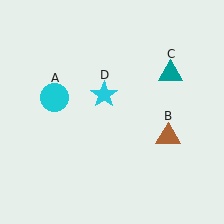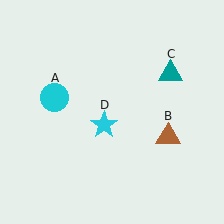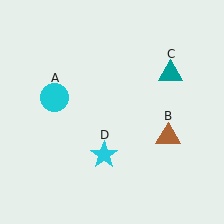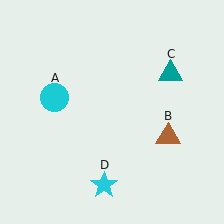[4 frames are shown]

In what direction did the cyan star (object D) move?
The cyan star (object D) moved down.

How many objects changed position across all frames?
1 object changed position: cyan star (object D).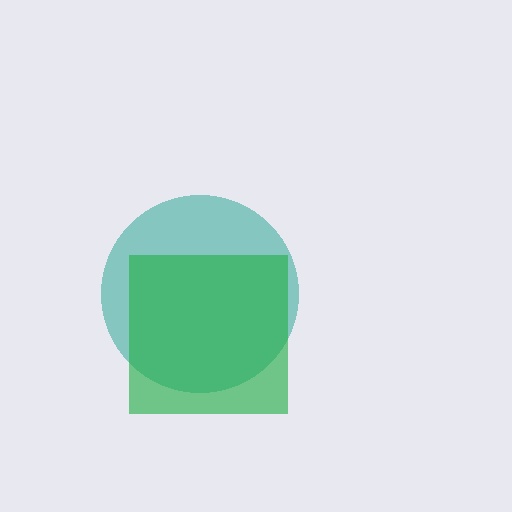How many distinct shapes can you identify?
There are 2 distinct shapes: a teal circle, a green square.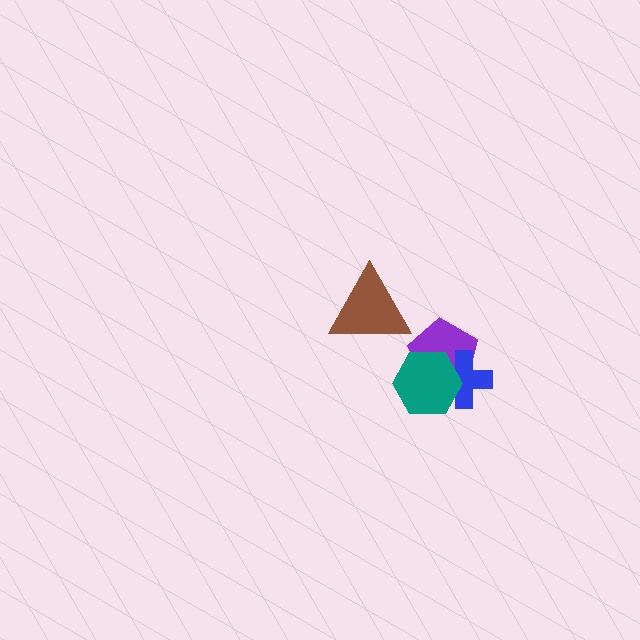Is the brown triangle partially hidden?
No, no other shape covers it.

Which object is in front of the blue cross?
The teal hexagon is in front of the blue cross.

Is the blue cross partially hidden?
Yes, it is partially covered by another shape.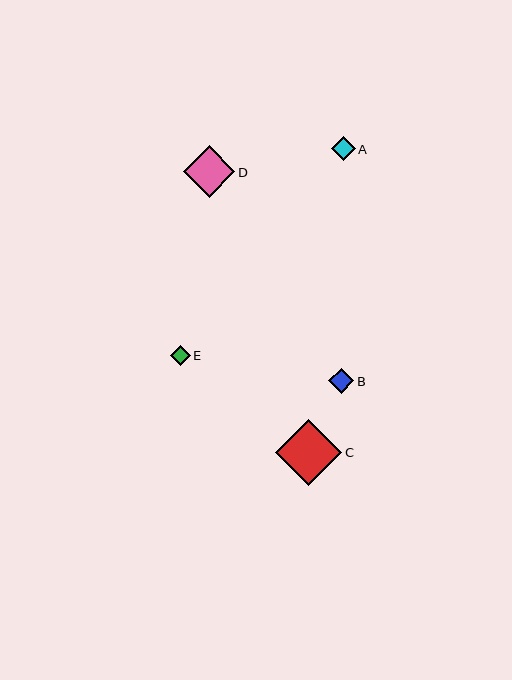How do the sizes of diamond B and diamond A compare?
Diamond B and diamond A are approximately the same size.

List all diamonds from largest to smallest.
From largest to smallest: C, D, B, A, E.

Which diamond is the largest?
Diamond C is the largest with a size of approximately 66 pixels.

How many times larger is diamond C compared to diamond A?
Diamond C is approximately 2.8 times the size of diamond A.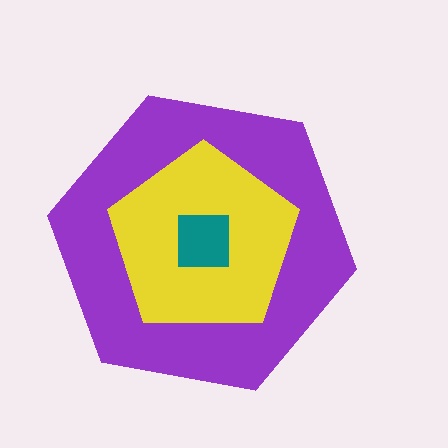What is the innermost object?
The teal square.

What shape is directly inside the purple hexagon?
The yellow pentagon.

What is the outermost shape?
The purple hexagon.